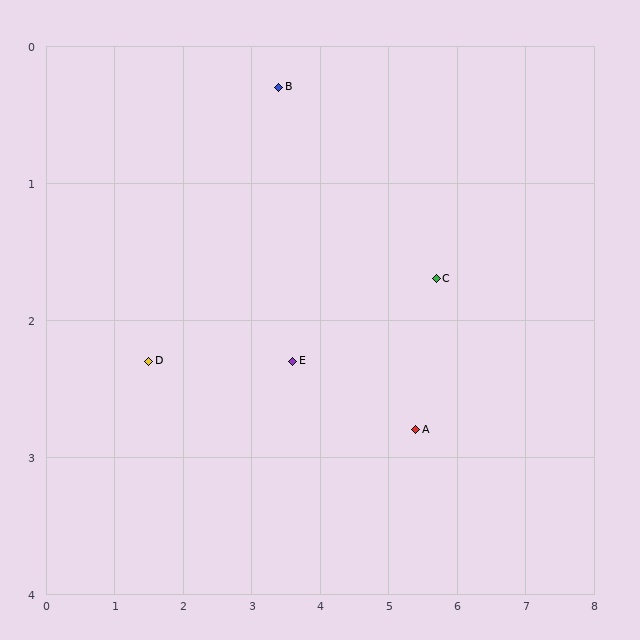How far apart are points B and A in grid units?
Points B and A are about 3.2 grid units apart.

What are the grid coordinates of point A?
Point A is at approximately (5.4, 2.8).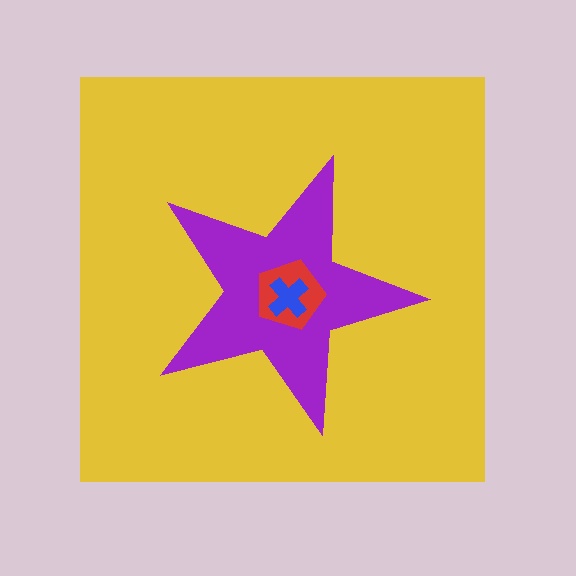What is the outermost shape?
The yellow square.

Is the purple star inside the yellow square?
Yes.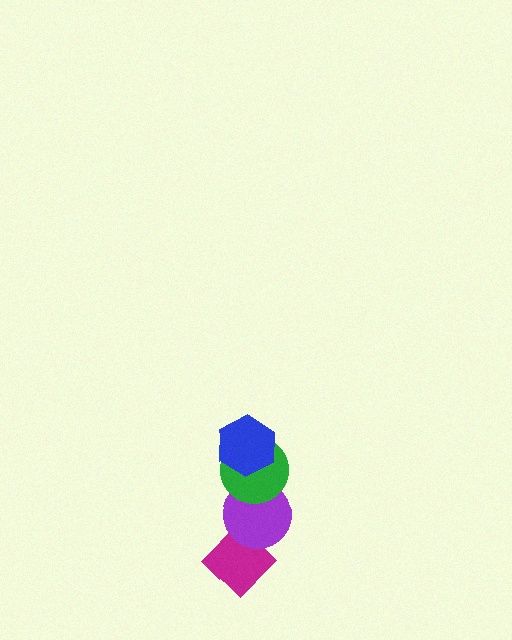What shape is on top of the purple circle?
The green circle is on top of the purple circle.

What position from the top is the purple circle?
The purple circle is 3rd from the top.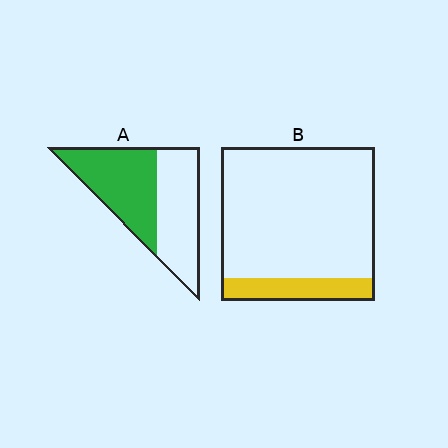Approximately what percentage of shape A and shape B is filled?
A is approximately 50% and B is approximately 15%.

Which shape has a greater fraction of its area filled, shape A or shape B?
Shape A.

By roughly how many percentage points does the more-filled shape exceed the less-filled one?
By roughly 35 percentage points (A over B).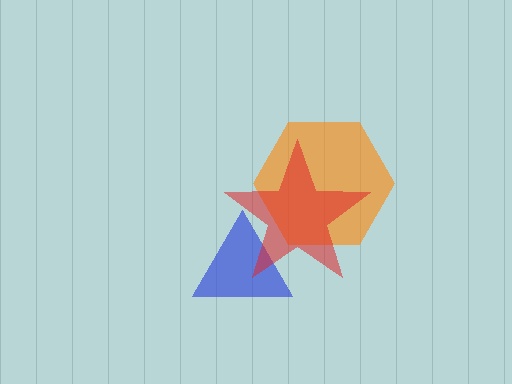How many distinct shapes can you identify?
There are 3 distinct shapes: a blue triangle, an orange hexagon, a red star.